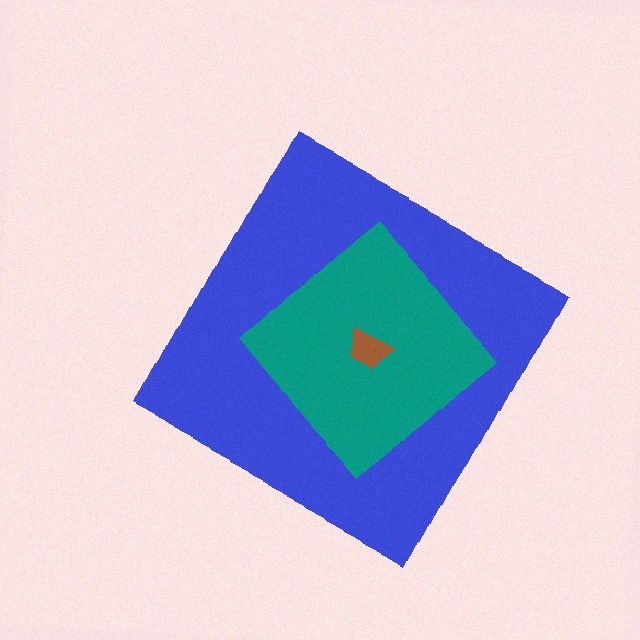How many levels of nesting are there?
3.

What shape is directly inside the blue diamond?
The teal diamond.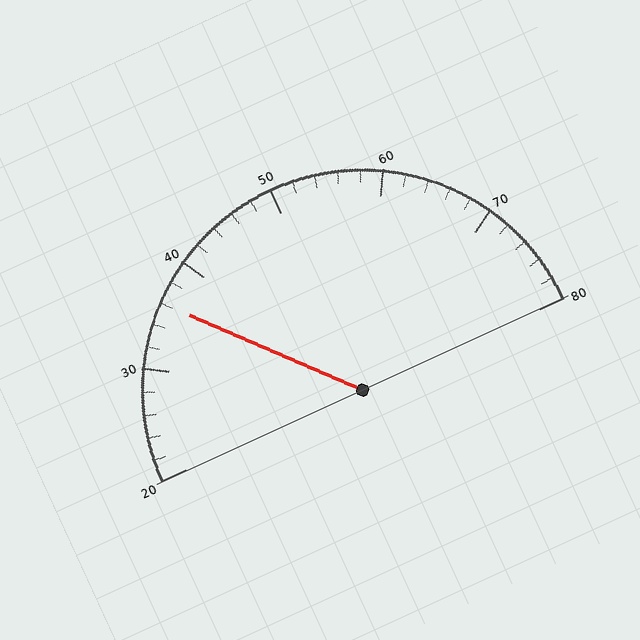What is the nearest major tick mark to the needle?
The nearest major tick mark is 40.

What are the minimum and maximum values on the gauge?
The gauge ranges from 20 to 80.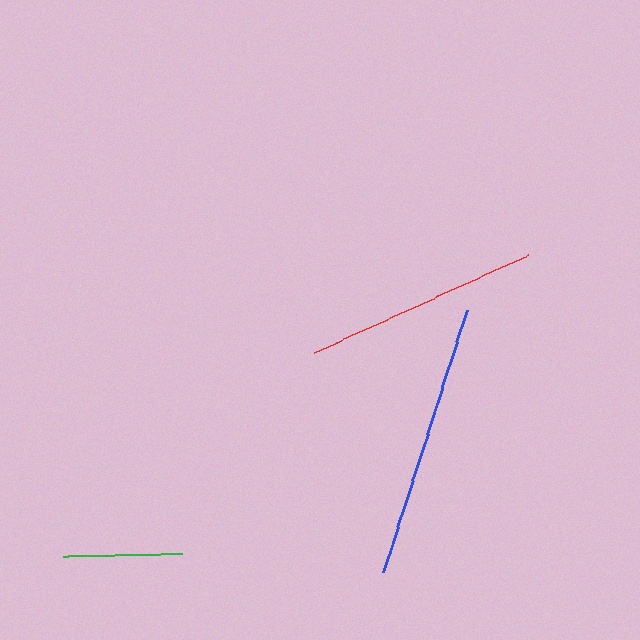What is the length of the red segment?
The red segment is approximately 235 pixels long.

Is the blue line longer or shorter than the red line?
The blue line is longer than the red line.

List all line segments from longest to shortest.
From longest to shortest: blue, red, green.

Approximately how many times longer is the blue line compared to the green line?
The blue line is approximately 2.3 times the length of the green line.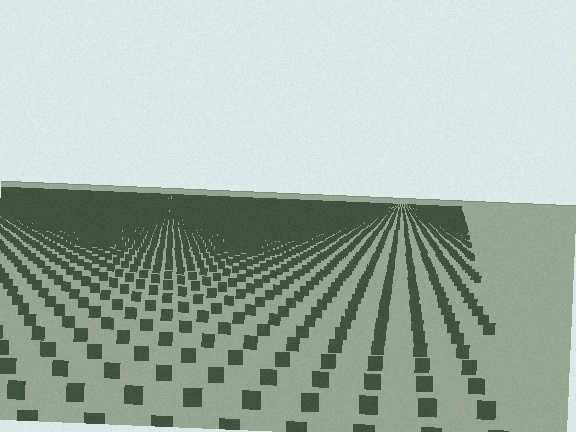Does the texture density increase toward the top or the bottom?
Density increases toward the top.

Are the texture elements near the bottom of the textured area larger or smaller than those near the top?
Larger. Near the bottom, elements are closer to the viewer and appear at a bigger on-screen size.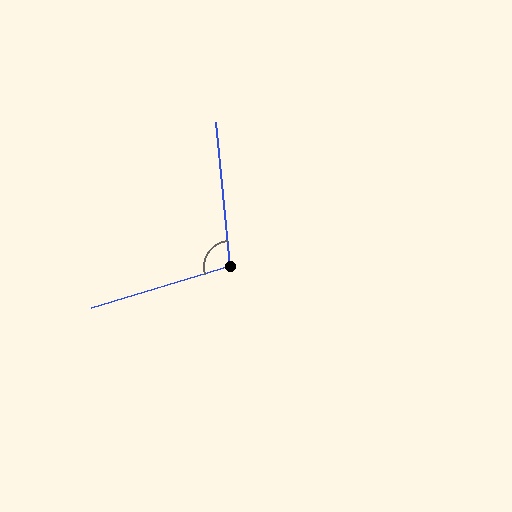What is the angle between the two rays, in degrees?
Approximately 101 degrees.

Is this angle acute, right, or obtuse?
It is obtuse.